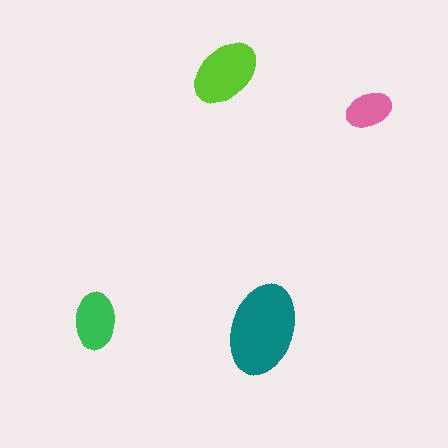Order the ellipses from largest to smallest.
the teal one, the lime one, the green one, the pink one.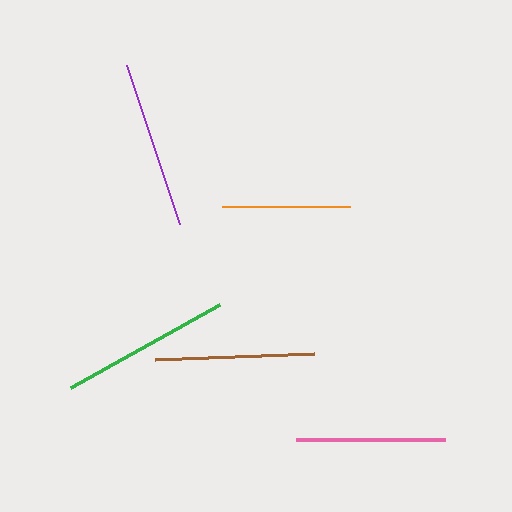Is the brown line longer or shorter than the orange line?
The brown line is longer than the orange line.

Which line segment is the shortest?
The orange line is the shortest at approximately 128 pixels.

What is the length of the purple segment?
The purple segment is approximately 167 pixels long.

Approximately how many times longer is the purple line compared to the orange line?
The purple line is approximately 1.3 times the length of the orange line.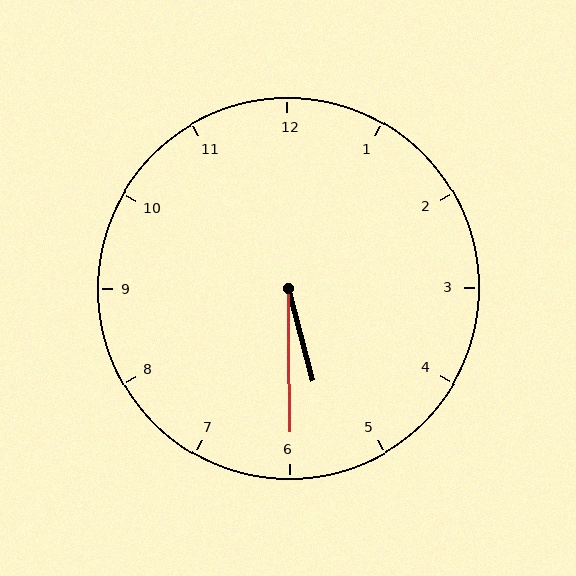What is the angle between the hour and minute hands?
Approximately 15 degrees.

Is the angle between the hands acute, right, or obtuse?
It is acute.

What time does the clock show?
5:30.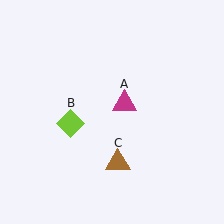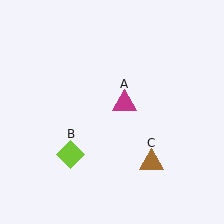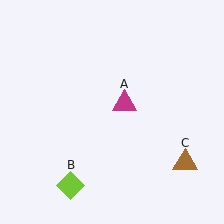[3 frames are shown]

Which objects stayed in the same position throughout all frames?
Magenta triangle (object A) remained stationary.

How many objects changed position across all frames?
2 objects changed position: lime diamond (object B), brown triangle (object C).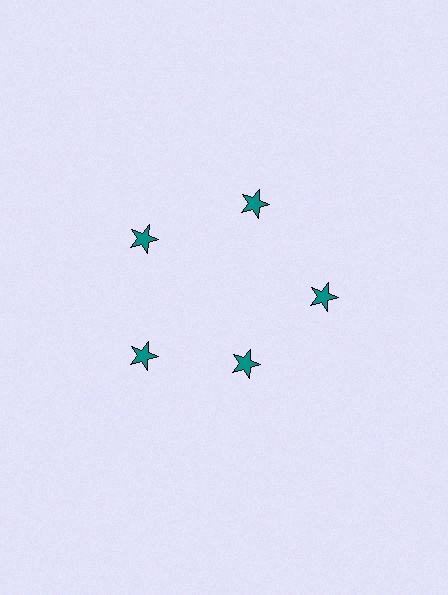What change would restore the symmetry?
The symmetry would be restored by moving it outward, back onto the ring so that all 5 stars sit at equal angles and equal distance from the center.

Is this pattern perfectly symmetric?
No. The 5 teal stars are arranged in a ring, but one element near the 5 o'clock position is pulled inward toward the center, breaking the 5-fold rotational symmetry.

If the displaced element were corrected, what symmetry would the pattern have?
It would have 5-fold rotational symmetry — the pattern would map onto itself every 72 degrees.